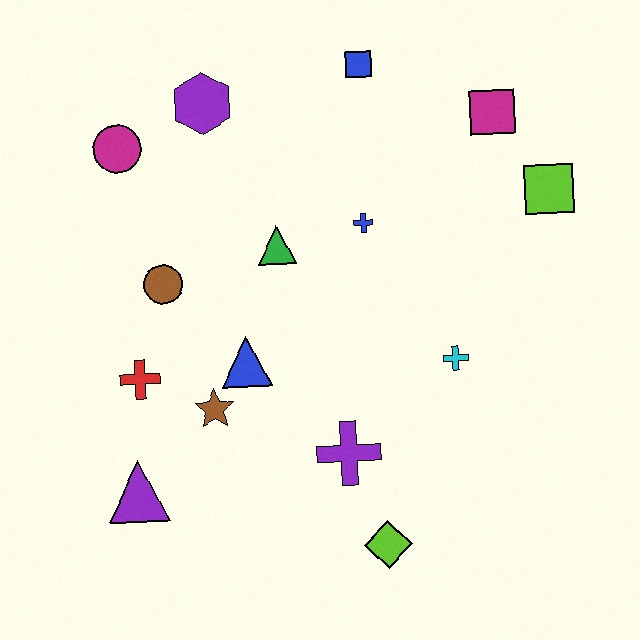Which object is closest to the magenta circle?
The purple hexagon is closest to the magenta circle.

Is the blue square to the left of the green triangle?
No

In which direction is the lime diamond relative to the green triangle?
The lime diamond is below the green triangle.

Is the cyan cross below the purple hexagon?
Yes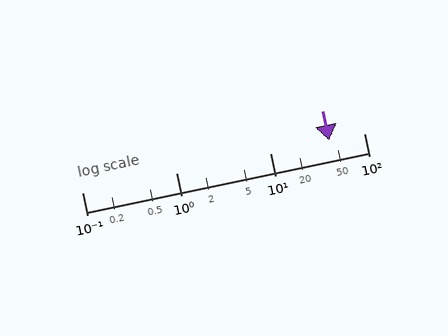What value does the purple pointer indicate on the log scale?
The pointer indicates approximately 43.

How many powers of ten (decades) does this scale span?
The scale spans 3 decades, from 0.1 to 100.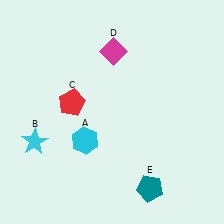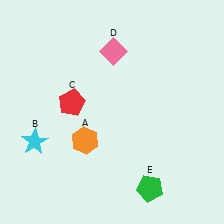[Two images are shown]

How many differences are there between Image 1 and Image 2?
There are 3 differences between the two images.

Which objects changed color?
A changed from cyan to orange. D changed from magenta to pink. E changed from teal to green.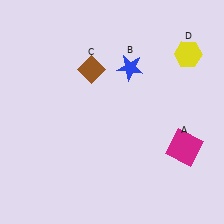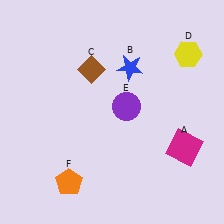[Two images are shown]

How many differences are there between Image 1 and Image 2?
There are 2 differences between the two images.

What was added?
A purple circle (E), an orange pentagon (F) were added in Image 2.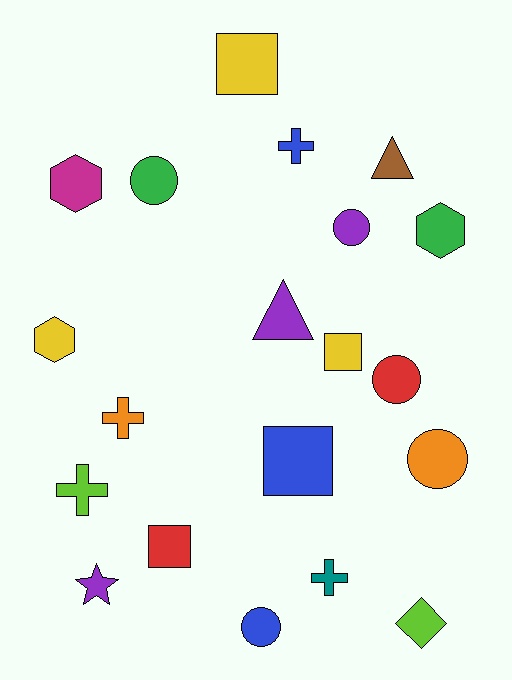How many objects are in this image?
There are 20 objects.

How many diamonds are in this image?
There is 1 diamond.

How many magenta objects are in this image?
There is 1 magenta object.